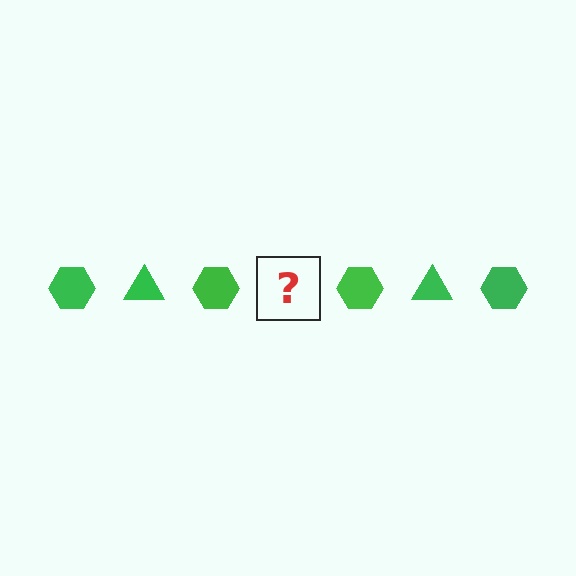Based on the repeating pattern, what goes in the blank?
The blank should be a green triangle.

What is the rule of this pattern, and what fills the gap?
The rule is that the pattern cycles through hexagon, triangle shapes in green. The gap should be filled with a green triangle.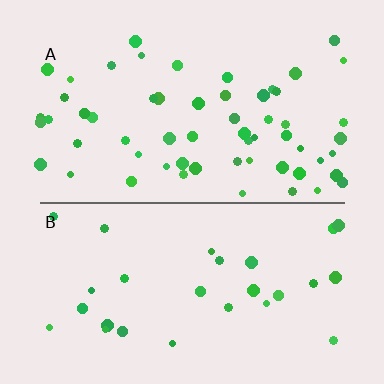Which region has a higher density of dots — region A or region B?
A (the top).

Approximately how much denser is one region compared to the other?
Approximately 2.1× — region A over region B.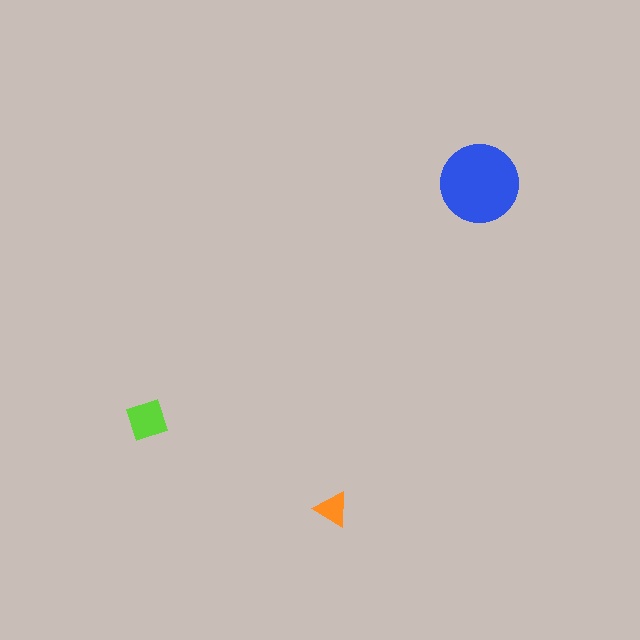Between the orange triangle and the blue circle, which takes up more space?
The blue circle.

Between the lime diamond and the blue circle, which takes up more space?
The blue circle.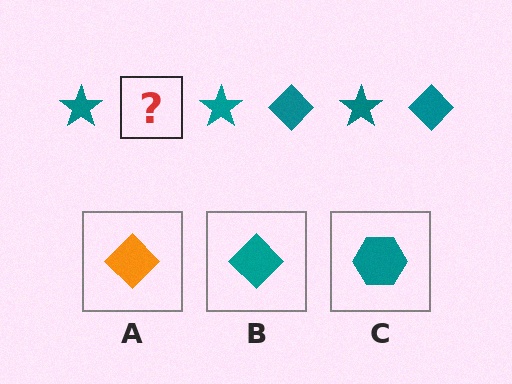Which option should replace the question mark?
Option B.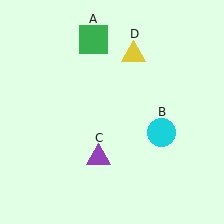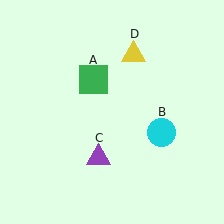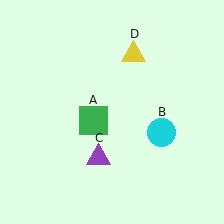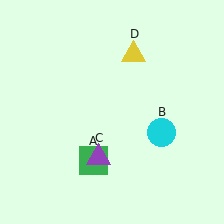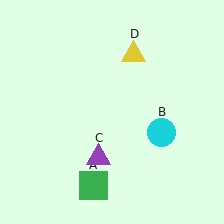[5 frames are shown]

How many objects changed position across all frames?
1 object changed position: green square (object A).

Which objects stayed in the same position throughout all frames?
Cyan circle (object B) and purple triangle (object C) and yellow triangle (object D) remained stationary.